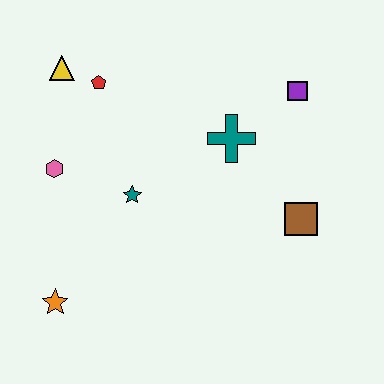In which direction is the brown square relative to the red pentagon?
The brown square is to the right of the red pentagon.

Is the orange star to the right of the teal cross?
No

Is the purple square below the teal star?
No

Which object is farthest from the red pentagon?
The brown square is farthest from the red pentagon.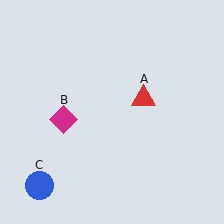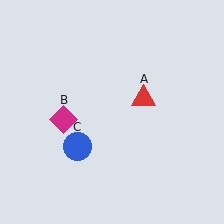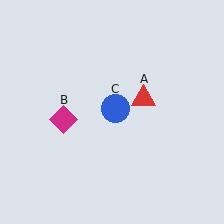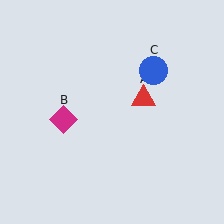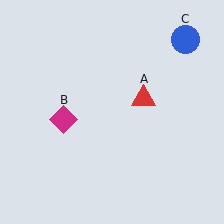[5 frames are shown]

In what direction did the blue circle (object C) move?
The blue circle (object C) moved up and to the right.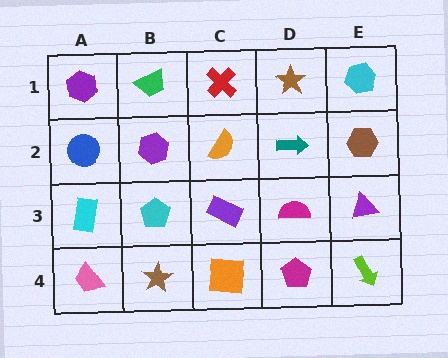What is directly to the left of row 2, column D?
An orange semicircle.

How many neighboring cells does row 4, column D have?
3.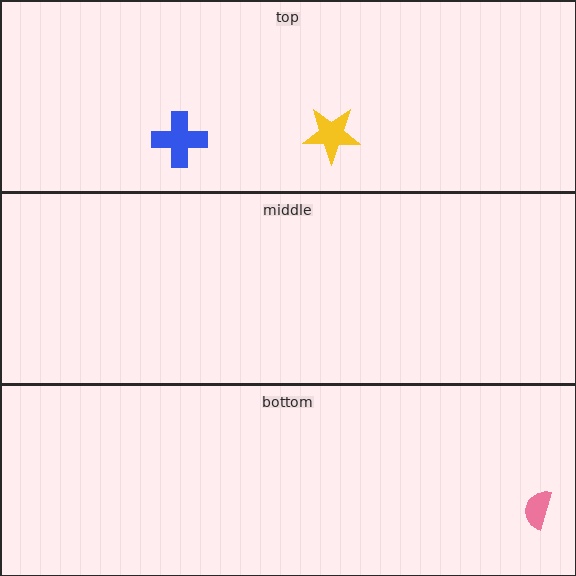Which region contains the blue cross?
The top region.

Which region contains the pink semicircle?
The bottom region.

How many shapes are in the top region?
2.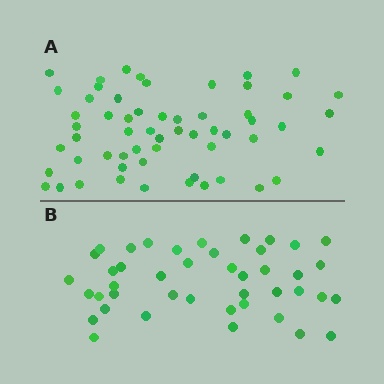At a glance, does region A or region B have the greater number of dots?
Region A (the top region) has more dots.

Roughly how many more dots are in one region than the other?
Region A has approximately 15 more dots than region B.